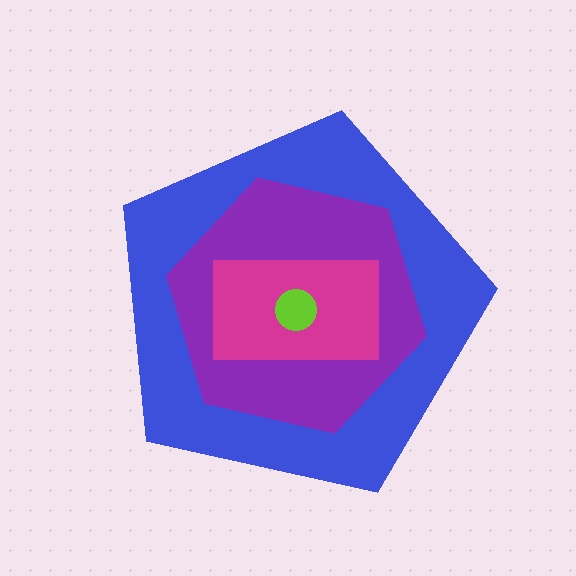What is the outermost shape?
The blue pentagon.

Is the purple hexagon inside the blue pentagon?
Yes.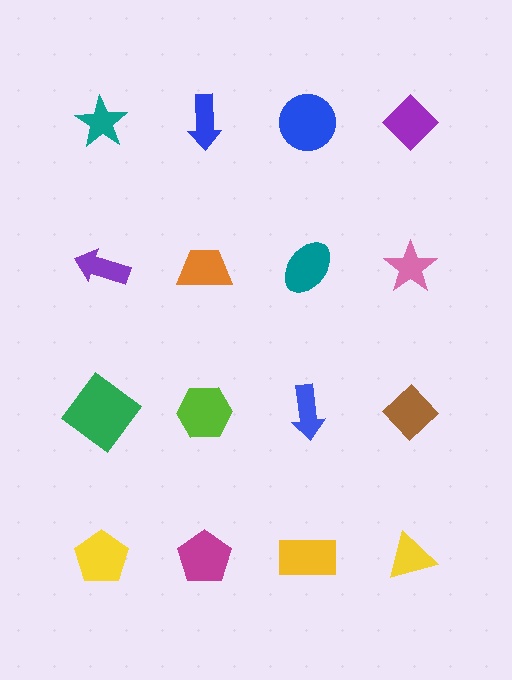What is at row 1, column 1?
A teal star.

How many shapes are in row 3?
4 shapes.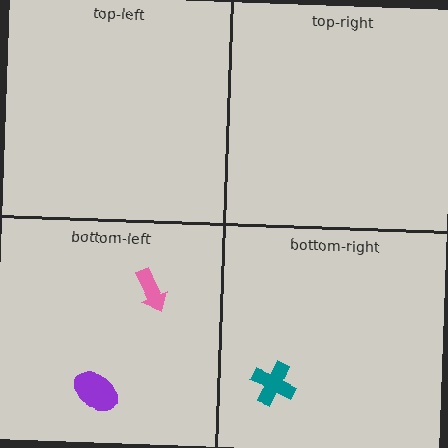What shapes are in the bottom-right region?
The teal cross.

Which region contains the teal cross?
The bottom-right region.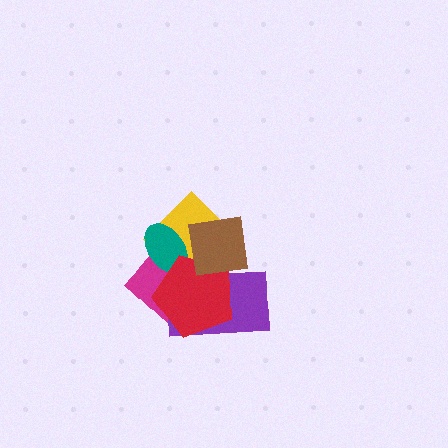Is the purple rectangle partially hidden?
Yes, it is partially covered by another shape.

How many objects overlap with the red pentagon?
5 objects overlap with the red pentagon.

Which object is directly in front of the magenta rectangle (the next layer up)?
The yellow diamond is directly in front of the magenta rectangle.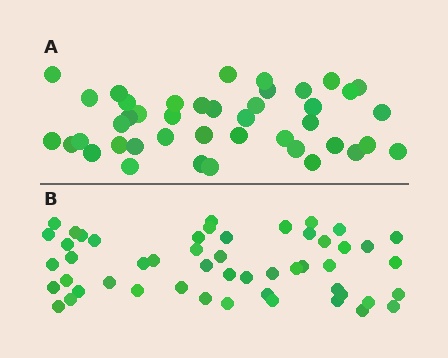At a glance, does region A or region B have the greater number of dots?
Region B (the bottom region) has more dots.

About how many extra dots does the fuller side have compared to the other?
Region B has roughly 8 or so more dots than region A.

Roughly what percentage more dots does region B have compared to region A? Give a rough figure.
About 20% more.